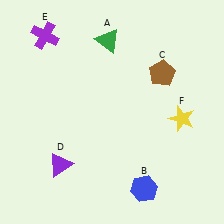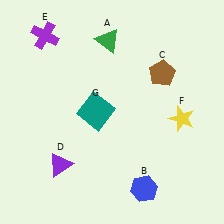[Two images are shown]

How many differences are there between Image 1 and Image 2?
There is 1 difference between the two images.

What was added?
A teal square (G) was added in Image 2.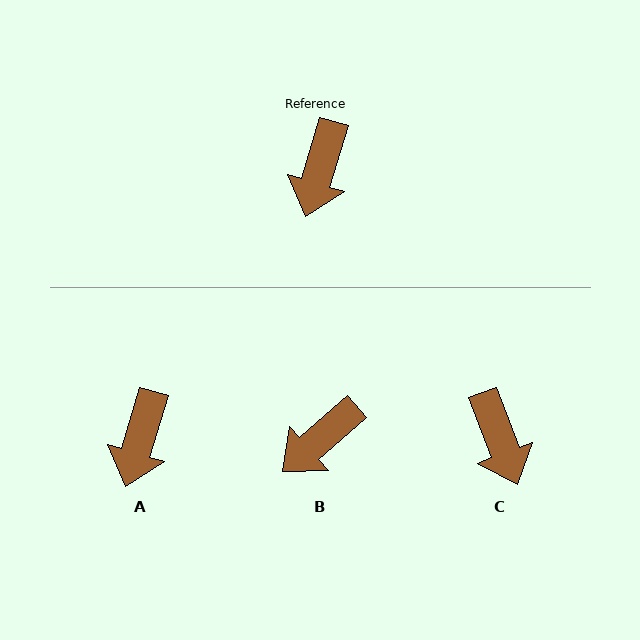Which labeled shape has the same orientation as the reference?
A.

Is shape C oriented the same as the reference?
No, it is off by about 37 degrees.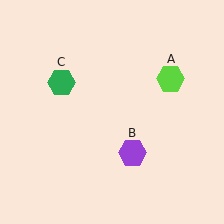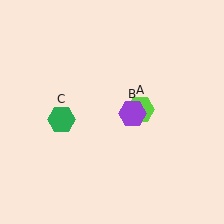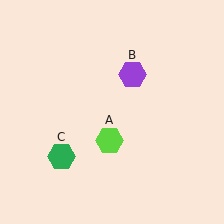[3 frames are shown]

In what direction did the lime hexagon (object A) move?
The lime hexagon (object A) moved down and to the left.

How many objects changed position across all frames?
3 objects changed position: lime hexagon (object A), purple hexagon (object B), green hexagon (object C).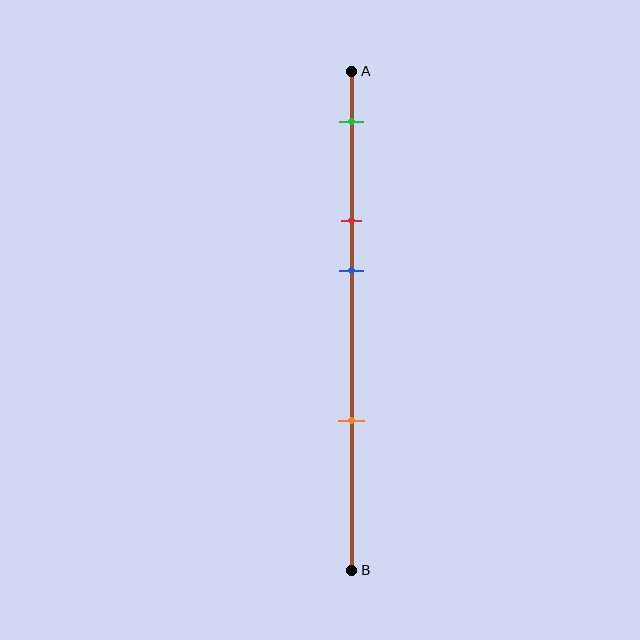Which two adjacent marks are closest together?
The red and blue marks are the closest adjacent pair.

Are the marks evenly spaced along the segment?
No, the marks are not evenly spaced.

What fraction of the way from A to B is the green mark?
The green mark is approximately 10% (0.1) of the way from A to B.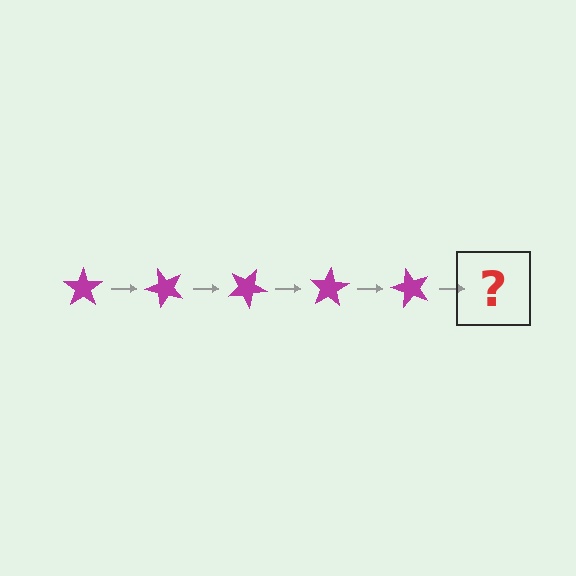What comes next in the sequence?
The next element should be a magenta star rotated 250 degrees.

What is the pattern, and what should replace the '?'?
The pattern is that the star rotates 50 degrees each step. The '?' should be a magenta star rotated 250 degrees.